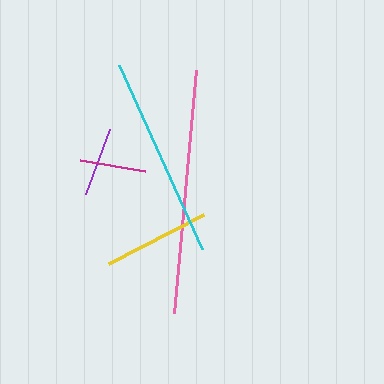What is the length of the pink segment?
The pink segment is approximately 243 pixels long.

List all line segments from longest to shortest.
From longest to shortest: pink, cyan, yellow, purple, magenta.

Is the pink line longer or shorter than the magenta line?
The pink line is longer than the magenta line.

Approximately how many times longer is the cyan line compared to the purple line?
The cyan line is approximately 2.9 times the length of the purple line.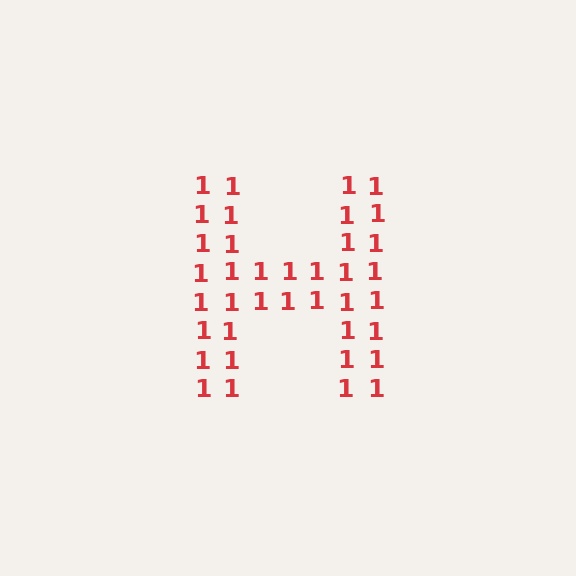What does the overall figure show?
The overall figure shows the letter H.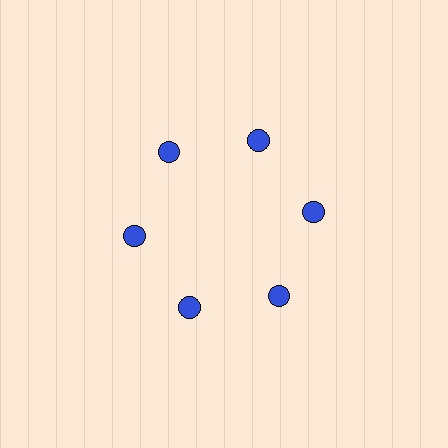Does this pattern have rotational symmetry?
Yes, this pattern has 6-fold rotational symmetry. It looks the same after rotating 60 degrees around the center.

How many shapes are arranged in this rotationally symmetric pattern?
There are 6 shapes, arranged in 6 groups of 1.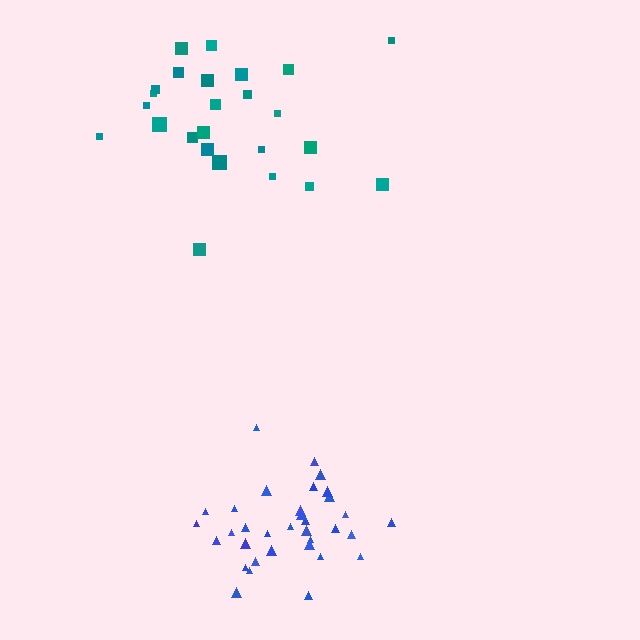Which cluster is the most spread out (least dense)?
Teal.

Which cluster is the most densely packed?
Blue.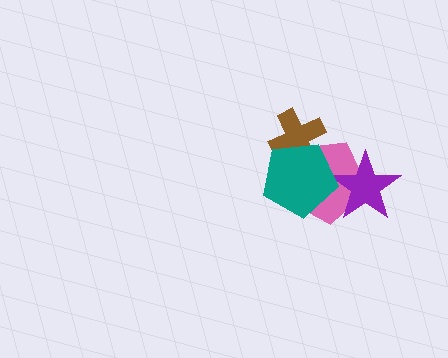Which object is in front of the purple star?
The teal pentagon is in front of the purple star.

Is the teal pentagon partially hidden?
No, no other shape covers it.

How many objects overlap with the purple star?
2 objects overlap with the purple star.